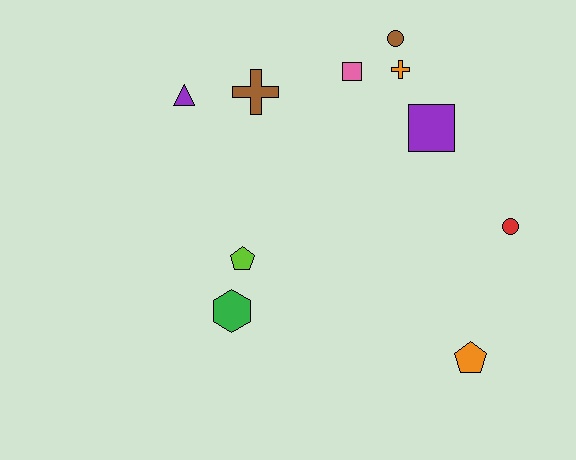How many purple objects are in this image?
There are 2 purple objects.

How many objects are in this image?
There are 10 objects.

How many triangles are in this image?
There is 1 triangle.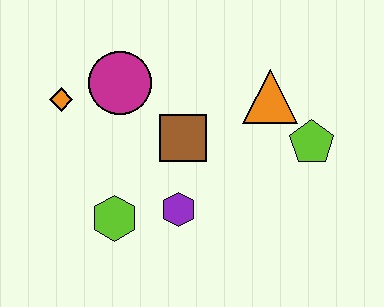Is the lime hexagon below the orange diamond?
Yes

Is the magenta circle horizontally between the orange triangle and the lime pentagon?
No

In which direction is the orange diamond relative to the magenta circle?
The orange diamond is to the left of the magenta circle.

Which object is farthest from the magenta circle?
The lime pentagon is farthest from the magenta circle.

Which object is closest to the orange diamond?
The magenta circle is closest to the orange diamond.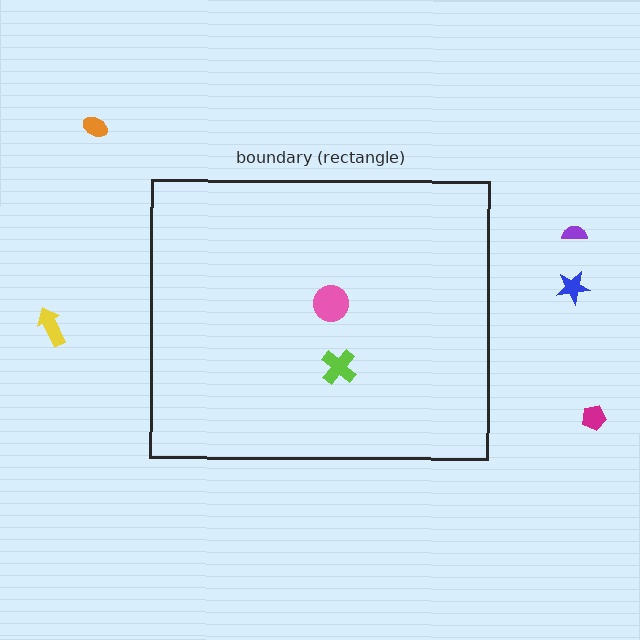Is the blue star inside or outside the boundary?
Outside.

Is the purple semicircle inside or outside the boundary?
Outside.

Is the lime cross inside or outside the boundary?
Inside.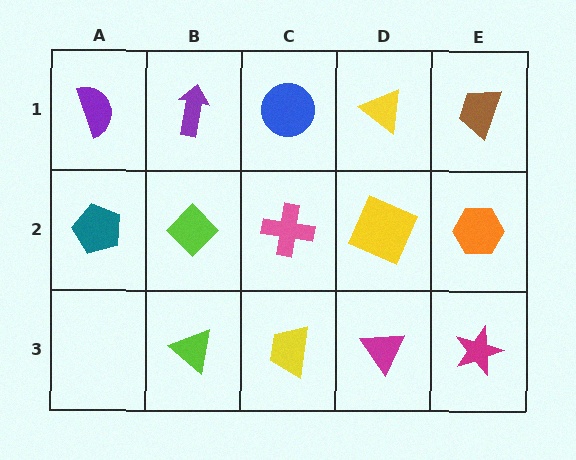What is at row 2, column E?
An orange hexagon.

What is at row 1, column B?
A purple arrow.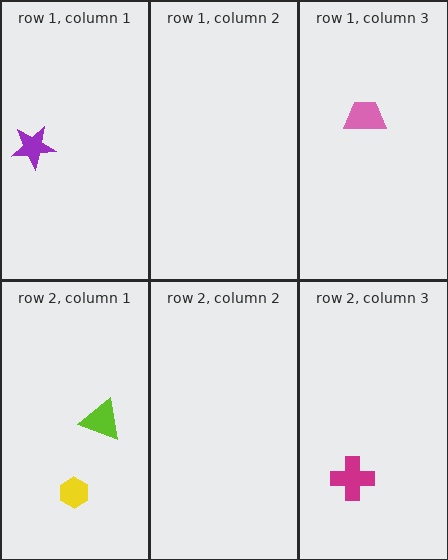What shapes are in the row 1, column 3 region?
The pink trapezoid.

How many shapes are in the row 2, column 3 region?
1.